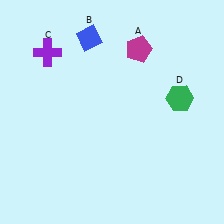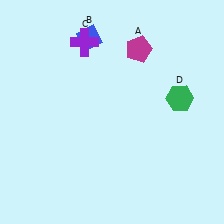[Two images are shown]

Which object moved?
The purple cross (C) moved right.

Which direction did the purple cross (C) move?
The purple cross (C) moved right.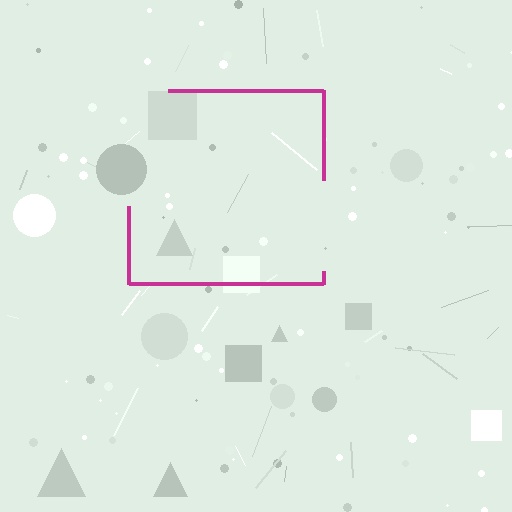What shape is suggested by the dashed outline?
The dashed outline suggests a square.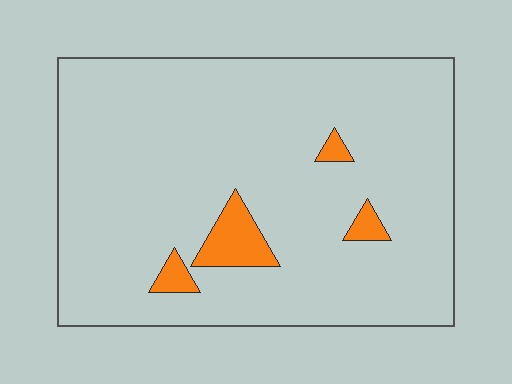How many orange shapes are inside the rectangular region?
4.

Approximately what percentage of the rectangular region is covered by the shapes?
Approximately 5%.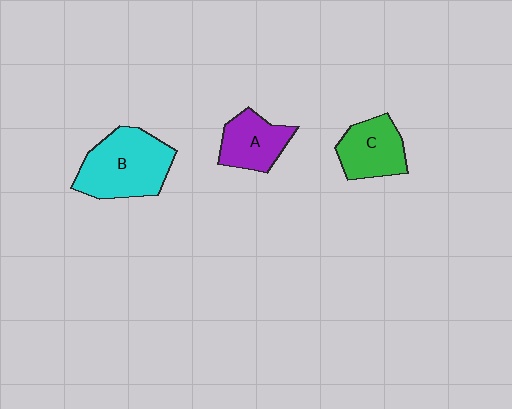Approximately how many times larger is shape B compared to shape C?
Approximately 1.5 times.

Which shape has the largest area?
Shape B (cyan).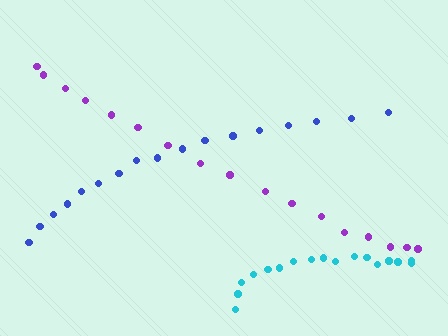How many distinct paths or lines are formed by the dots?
There are 3 distinct paths.